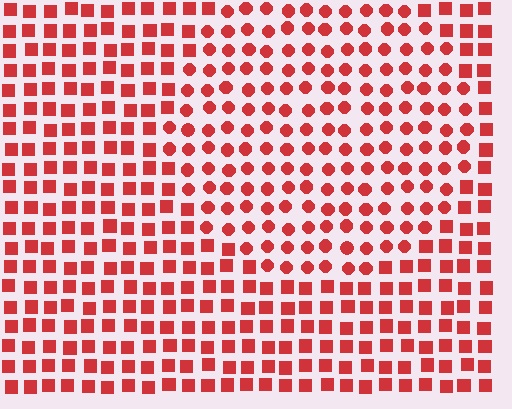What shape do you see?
I see a circle.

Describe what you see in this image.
The image is filled with small red elements arranged in a uniform grid. A circle-shaped region contains circles, while the surrounding area contains squares. The boundary is defined purely by the change in element shape.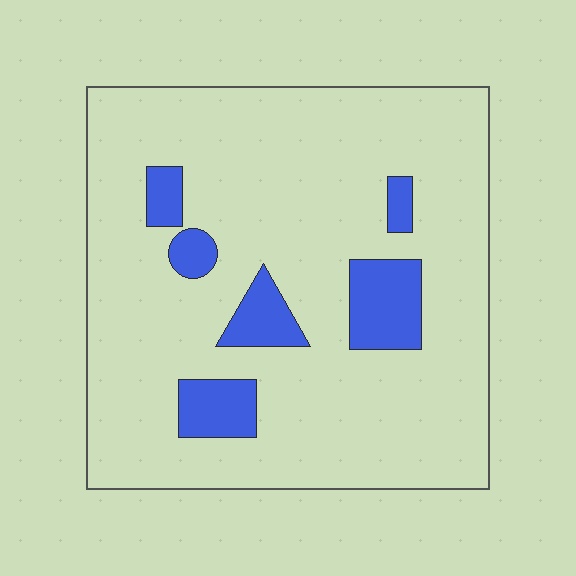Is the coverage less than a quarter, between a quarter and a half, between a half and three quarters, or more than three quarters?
Less than a quarter.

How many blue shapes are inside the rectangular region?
6.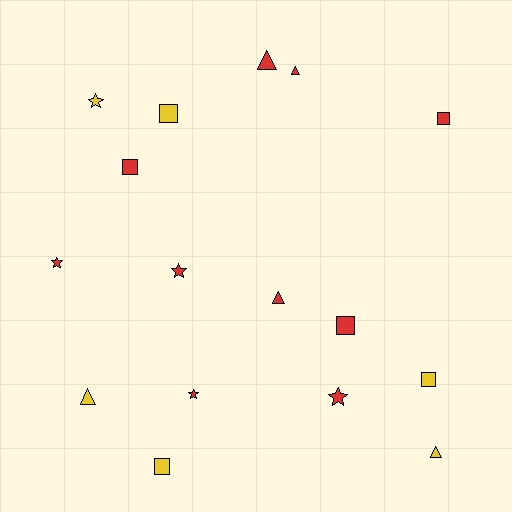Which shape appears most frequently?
Square, with 6 objects.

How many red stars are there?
There are 4 red stars.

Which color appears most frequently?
Red, with 10 objects.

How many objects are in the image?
There are 16 objects.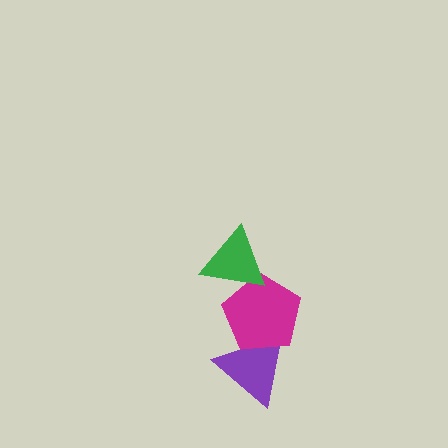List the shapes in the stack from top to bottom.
From top to bottom: the green triangle, the magenta pentagon, the purple triangle.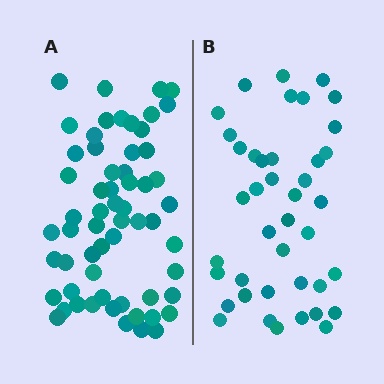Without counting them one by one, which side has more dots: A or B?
Region A (the left region) has more dots.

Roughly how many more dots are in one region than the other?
Region A has approximately 20 more dots than region B.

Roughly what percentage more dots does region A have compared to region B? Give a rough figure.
About 45% more.